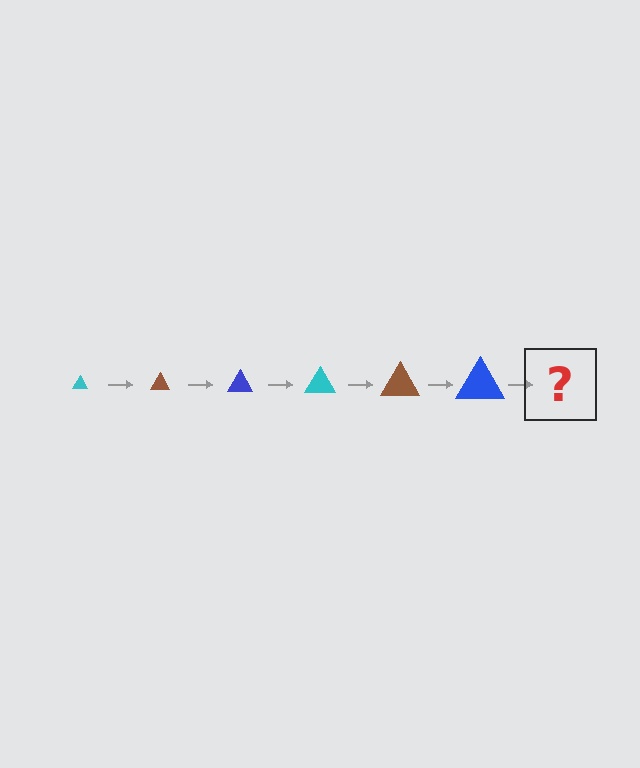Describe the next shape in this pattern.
It should be a cyan triangle, larger than the previous one.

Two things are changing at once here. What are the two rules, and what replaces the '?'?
The two rules are that the triangle grows larger each step and the color cycles through cyan, brown, and blue. The '?' should be a cyan triangle, larger than the previous one.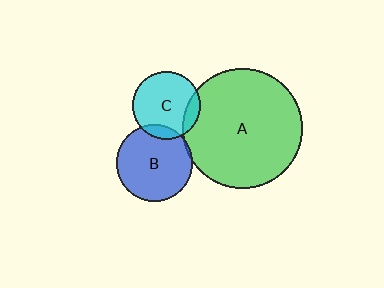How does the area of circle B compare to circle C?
Approximately 1.3 times.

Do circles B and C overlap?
Yes.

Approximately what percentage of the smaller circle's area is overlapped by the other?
Approximately 10%.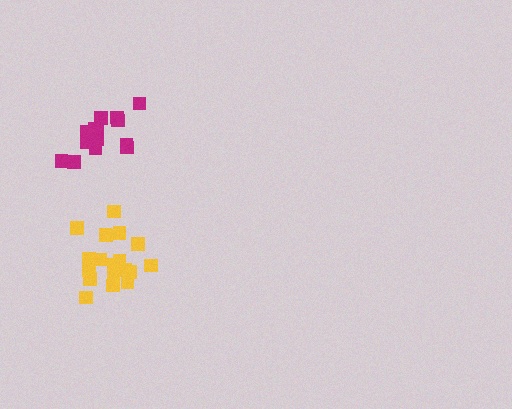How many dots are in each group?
Group 1: 19 dots, Group 2: 14 dots (33 total).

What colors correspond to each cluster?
The clusters are colored: yellow, magenta.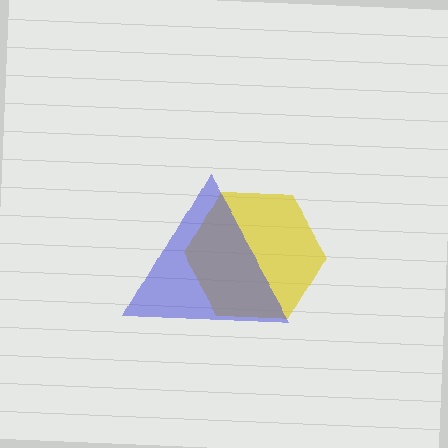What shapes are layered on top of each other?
The layered shapes are: a yellow hexagon, a blue triangle.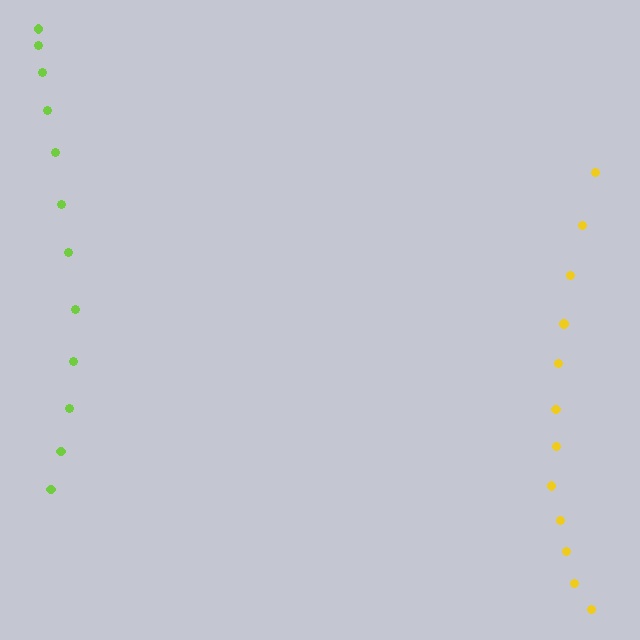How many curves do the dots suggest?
There are 2 distinct paths.